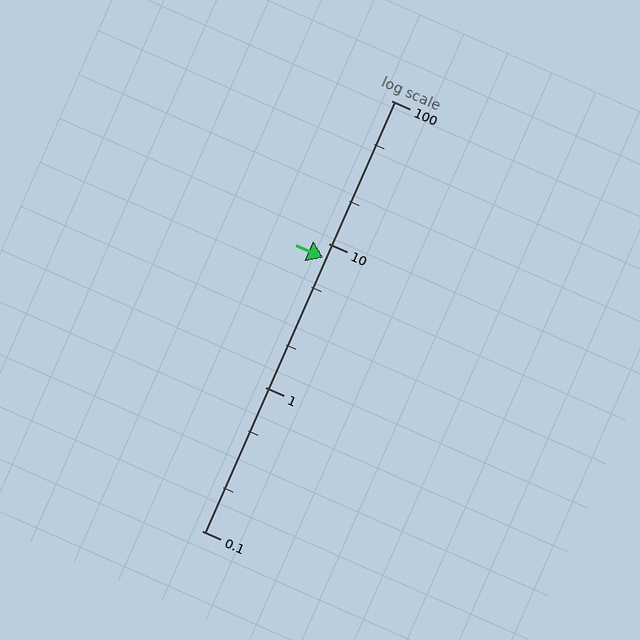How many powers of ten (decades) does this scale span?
The scale spans 3 decades, from 0.1 to 100.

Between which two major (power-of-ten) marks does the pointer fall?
The pointer is between 1 and 10.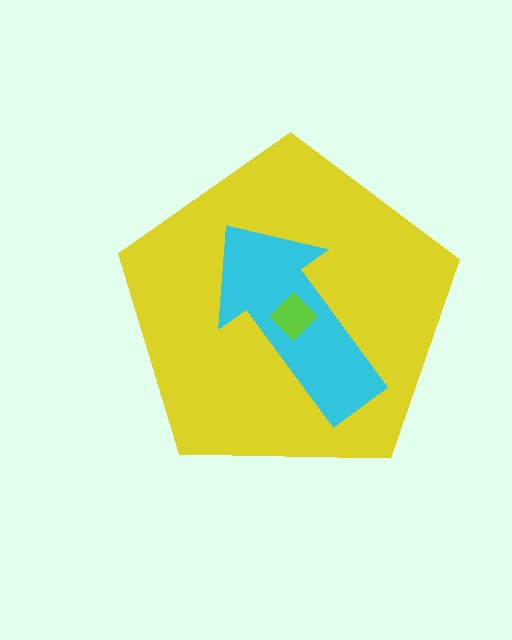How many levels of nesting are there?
3.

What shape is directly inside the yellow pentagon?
The cyan arrow.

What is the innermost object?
The lime diamond.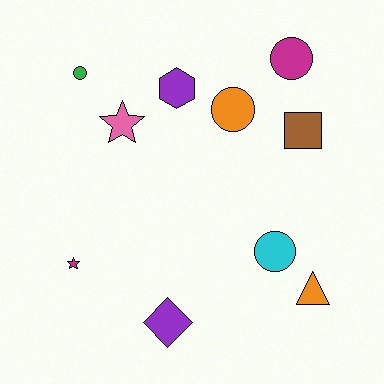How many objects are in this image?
There are 10 objects.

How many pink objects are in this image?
There is 1 pink object.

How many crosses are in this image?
There are no crosses.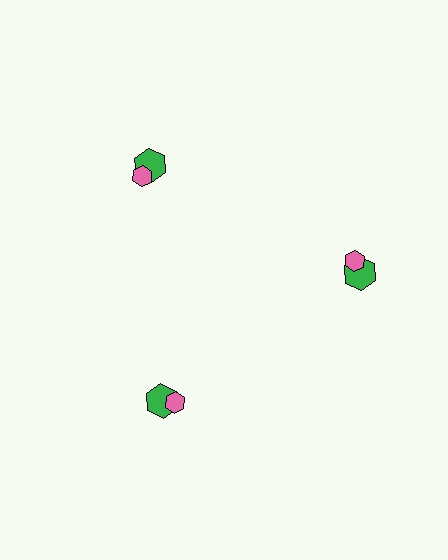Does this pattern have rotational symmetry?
Yes, this pattern has 3-fold rotational symmetry. It looks the same after rotating 120 degrees around the center.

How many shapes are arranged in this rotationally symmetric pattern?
There are 6 shapes, arranged in 3 groups of 2.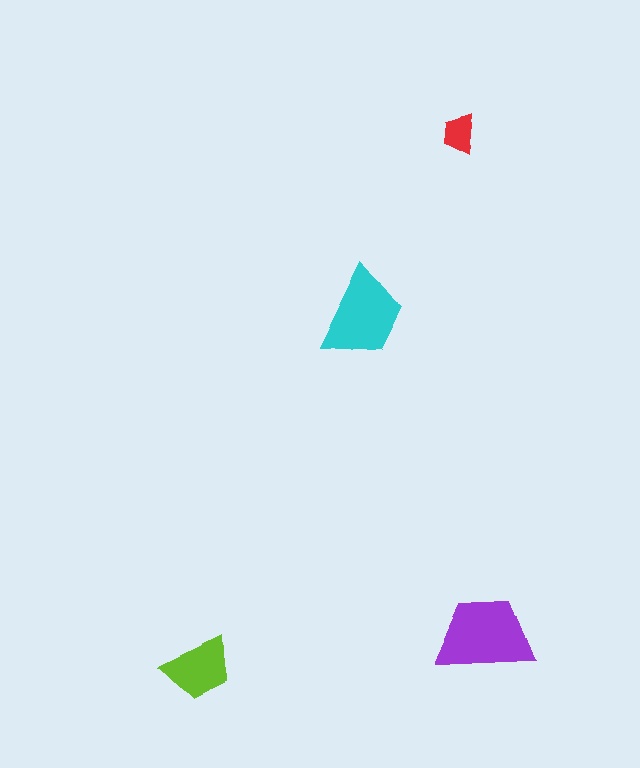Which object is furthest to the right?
The purple trapezoid is rightmost.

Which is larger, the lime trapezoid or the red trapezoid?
The lime one.